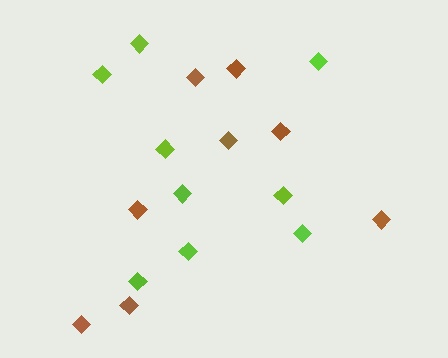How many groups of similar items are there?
There are 2 groups: one group of brown diamonds (8) and one group of lime diamonds (9).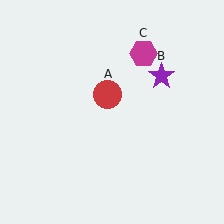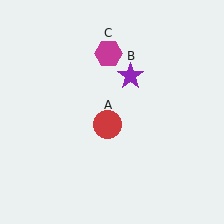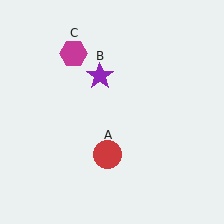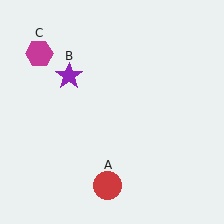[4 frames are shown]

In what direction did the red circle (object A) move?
The red circle (object A) moved down.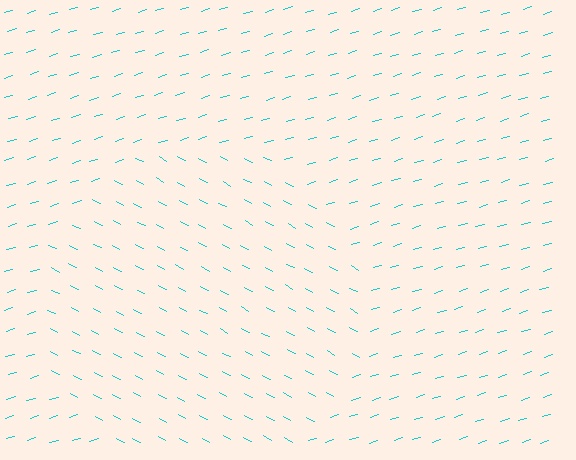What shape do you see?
I see a circle.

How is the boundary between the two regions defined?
The boundary is defined purely by a change in line orientation (approximately 45 degrees difference). All lines are the same color and thickness.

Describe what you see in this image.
The image is filled with small cyan line segments. A circle region in the image has lines oriented differently from the surrounding lines, creating a visible texture boundary.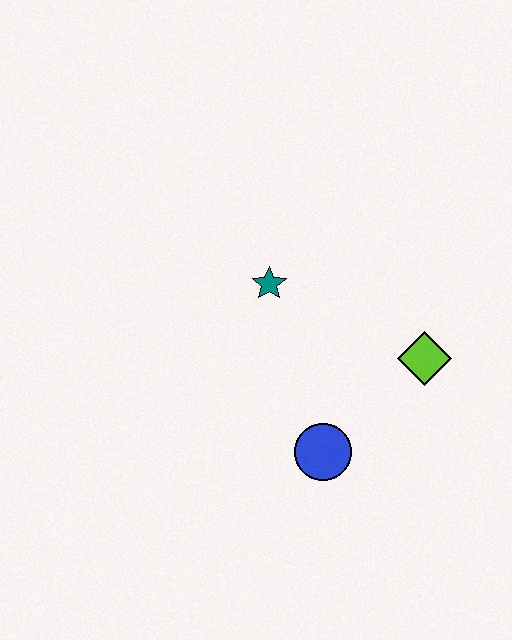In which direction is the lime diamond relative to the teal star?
The lime diamond is to the right of the teal star.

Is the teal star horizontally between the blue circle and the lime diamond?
No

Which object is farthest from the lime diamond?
The teal star is farthest from the lime diamond.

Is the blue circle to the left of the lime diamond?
Yes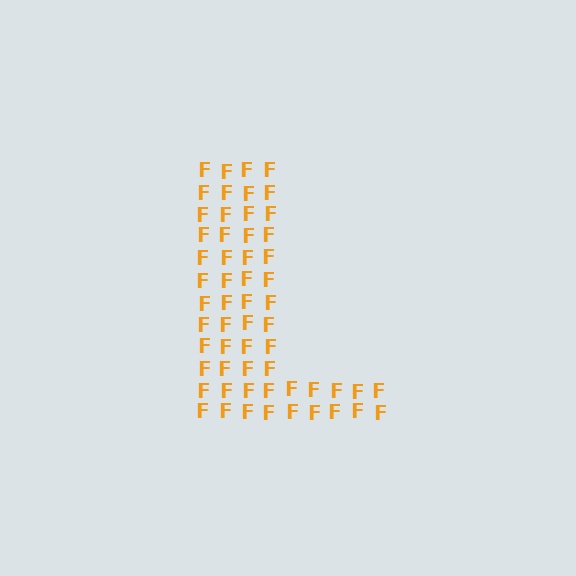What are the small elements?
The small elements are letter F's.